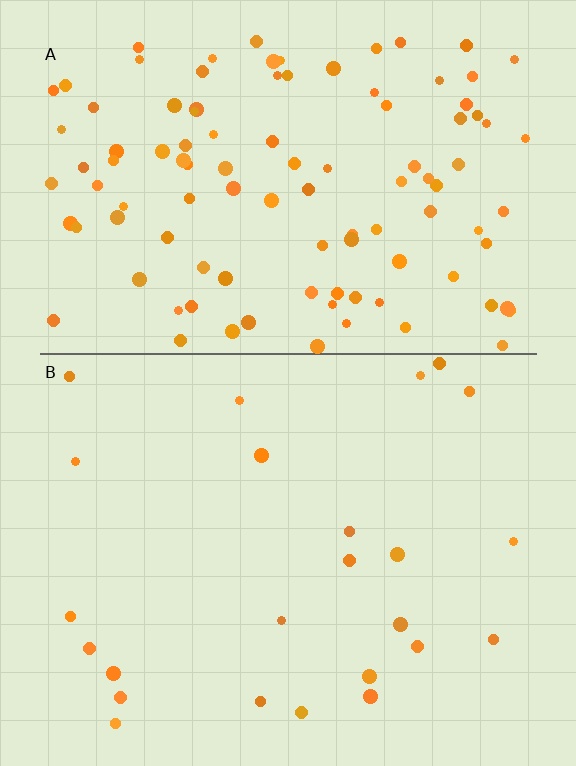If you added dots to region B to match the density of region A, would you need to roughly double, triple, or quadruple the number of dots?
Approximately quadruple.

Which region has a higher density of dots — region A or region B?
A (the top).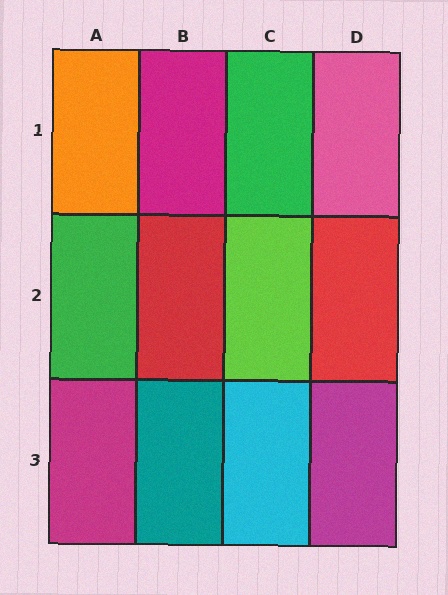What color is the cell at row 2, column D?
Red.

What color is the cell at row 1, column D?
Pink.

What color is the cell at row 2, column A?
Green.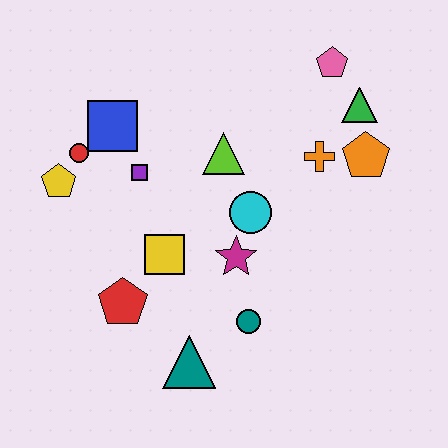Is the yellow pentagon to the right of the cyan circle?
No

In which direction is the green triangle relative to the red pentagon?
The green triangle is to the right of the red pentagon.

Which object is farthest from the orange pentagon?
The yellow pentagon is farthest from the orange pentagon.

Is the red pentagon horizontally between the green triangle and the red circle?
Yes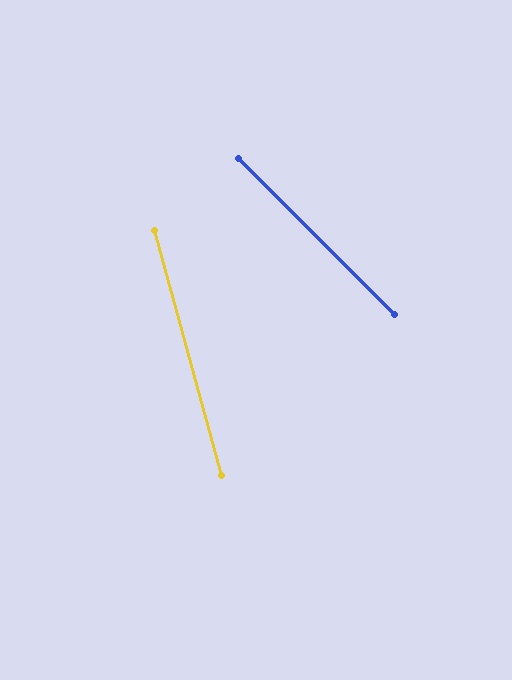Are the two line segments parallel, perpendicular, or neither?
Neither parallel nor perpendicular — they differ by about 30°.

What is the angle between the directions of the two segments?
Approximately 30 degrees.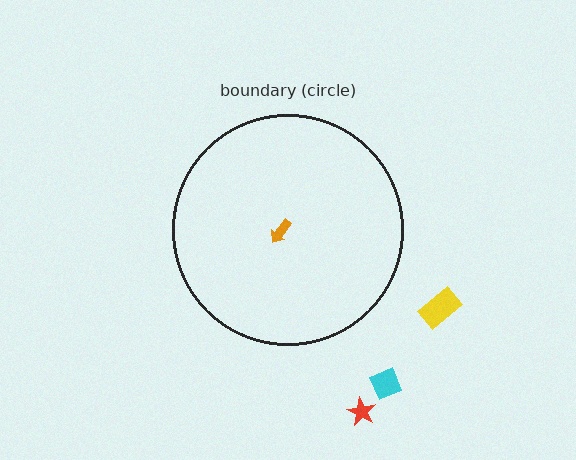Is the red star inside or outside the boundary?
Outside.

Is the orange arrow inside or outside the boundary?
Inside.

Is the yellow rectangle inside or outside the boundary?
Outside.